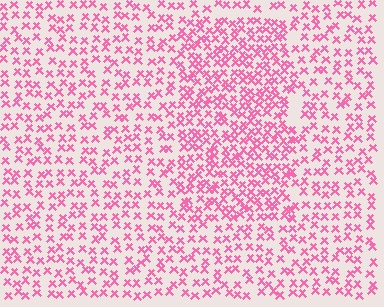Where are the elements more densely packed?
The elements are more densely packed inside the rectangle boundary.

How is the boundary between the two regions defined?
The boundary is defined by a change in element density (approximately 1.7x ratio). All elements are the same color, size, and shape.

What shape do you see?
I see a rectangle.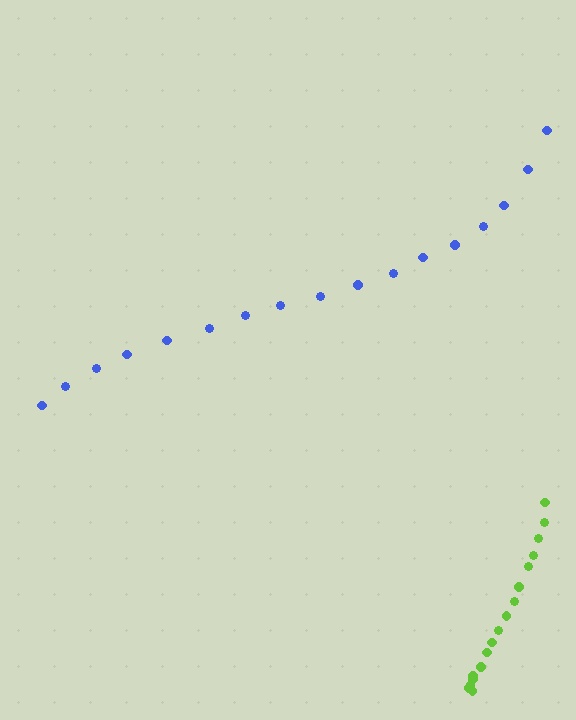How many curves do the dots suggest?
There are 2 distinct paths.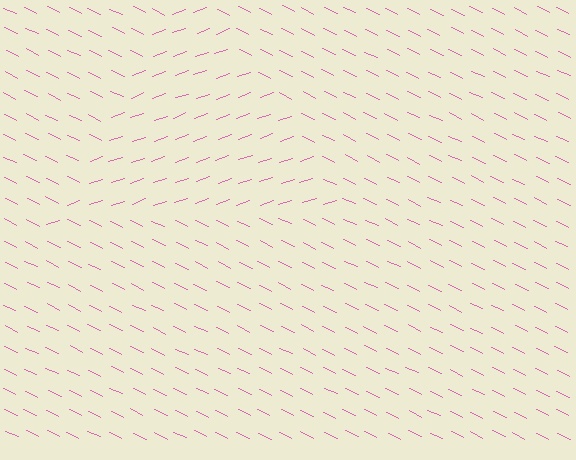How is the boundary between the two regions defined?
The boundary is defined purely by a change in line orientation (approximately 45 degrees difference). All lines are the same color and thickness.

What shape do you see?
I see a triangle.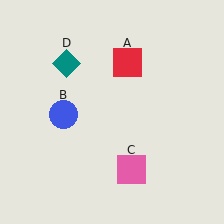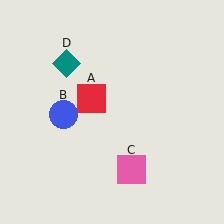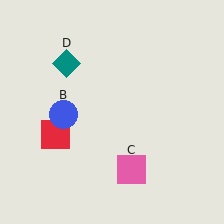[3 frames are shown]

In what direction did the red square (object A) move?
The red square (object A) moved down and to the left.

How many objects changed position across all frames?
1 object changed position: red square (object A).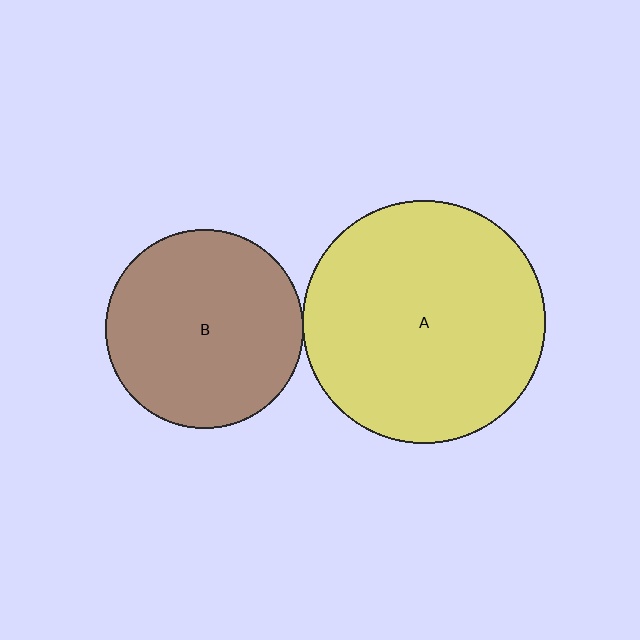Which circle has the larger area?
Circle A (yellow).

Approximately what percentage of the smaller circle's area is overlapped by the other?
Approximately 5%.